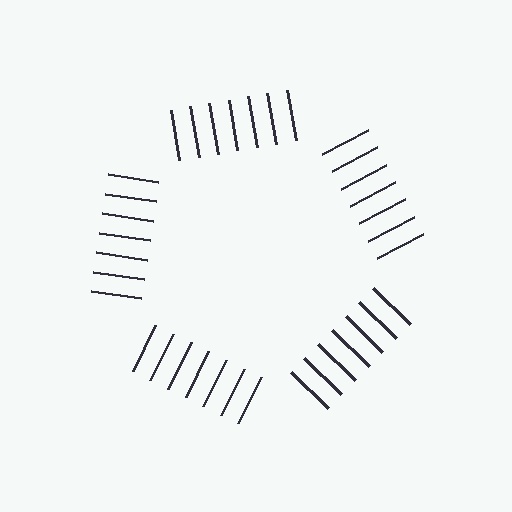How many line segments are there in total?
35 — 7 along each of the 5 edges.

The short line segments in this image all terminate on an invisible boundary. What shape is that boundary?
An illusory pentagon — the line segments terminate on its edges but no continuous stroke is drawn.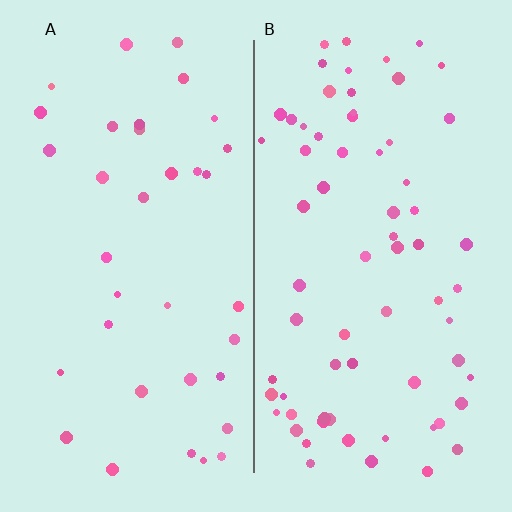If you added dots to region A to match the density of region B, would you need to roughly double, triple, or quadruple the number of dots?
Approximately double.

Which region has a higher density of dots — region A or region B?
B (the right).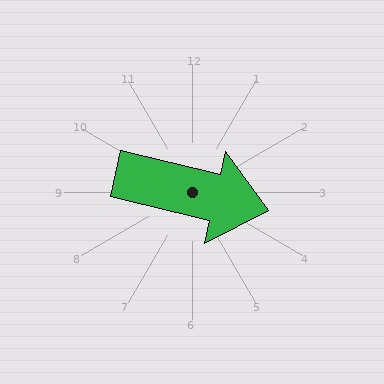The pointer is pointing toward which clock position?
Roughly 3 o'clock.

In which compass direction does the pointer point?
East.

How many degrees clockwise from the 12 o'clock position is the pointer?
Approximately 103 degrees.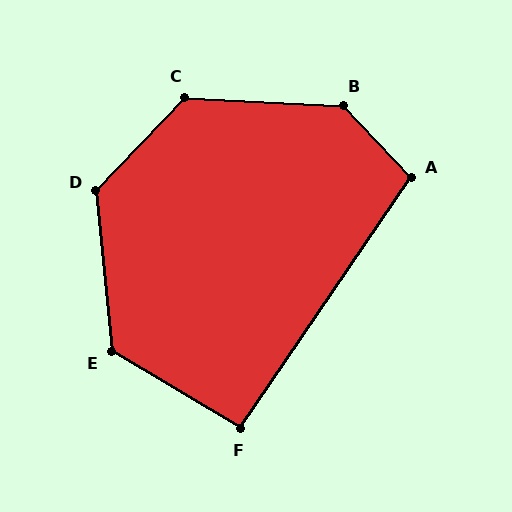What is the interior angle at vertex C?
Approximately 131 degrees (obtuse).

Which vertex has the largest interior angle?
B, at approximately 136 degrees.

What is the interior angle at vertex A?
Approximately 102 degrees (obtuse).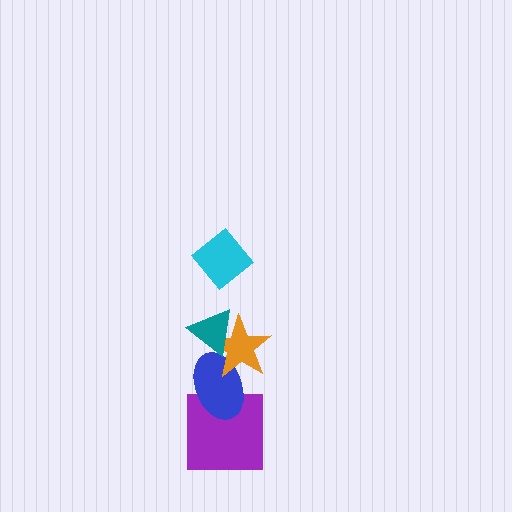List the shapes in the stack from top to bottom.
From top to bottom: the cyan diamond, the teal triangle, the orange star, the blue ellipse, the purple square.